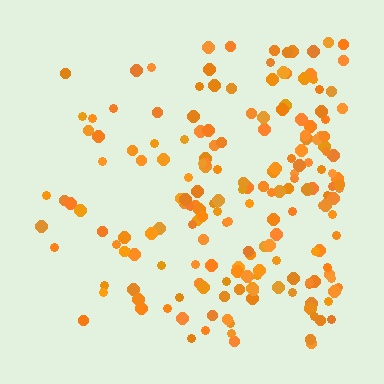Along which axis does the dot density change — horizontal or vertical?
Horizontal.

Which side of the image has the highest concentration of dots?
The right.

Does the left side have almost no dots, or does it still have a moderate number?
Still a moderate number, just noticeably fewer than the right.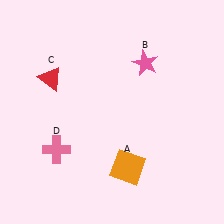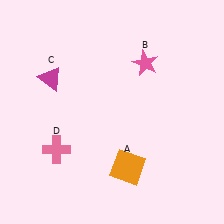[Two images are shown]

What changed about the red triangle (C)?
In Image 1, C is red. In Image 2, it changed to magenta.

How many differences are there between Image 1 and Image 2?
There is 1 difference between the two images.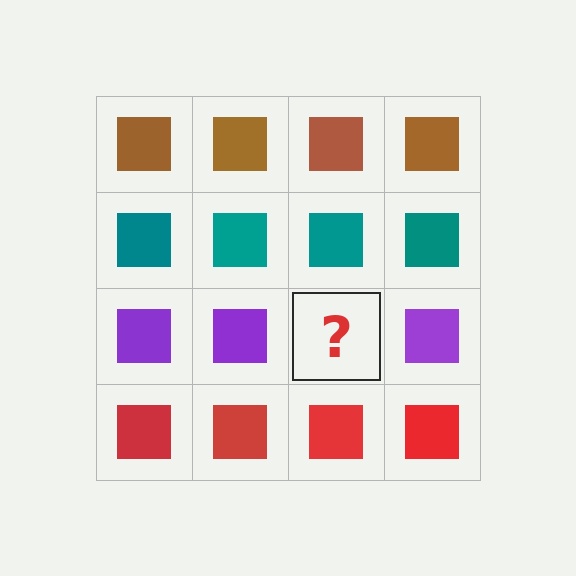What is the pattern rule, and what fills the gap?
The rule is that each row has a consistent color. The gap should be filled with a purple square.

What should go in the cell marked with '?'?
The missing cell should contain a purple square.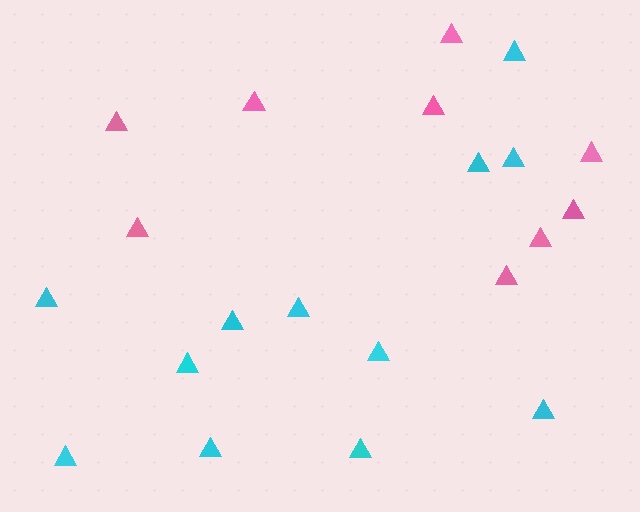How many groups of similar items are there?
There are 2 groups: one group of pink triangles (9) and one group of cyan triangles (12).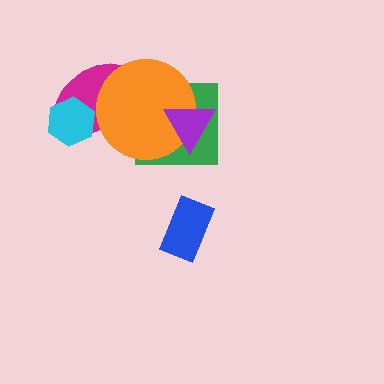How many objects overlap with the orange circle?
3 objects overlap with the orange circle.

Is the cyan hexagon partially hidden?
No, no other shape covers it.